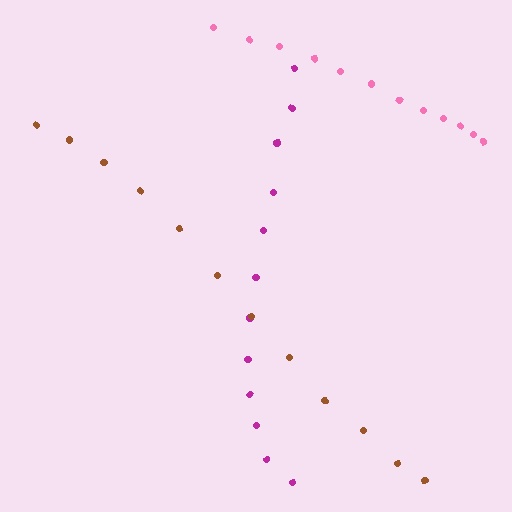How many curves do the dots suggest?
There are 3 distinct paths.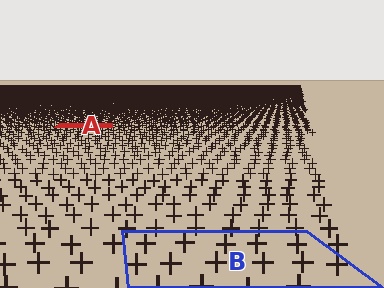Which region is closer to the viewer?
Region B is closer. The texture elements there are larger and more spread out.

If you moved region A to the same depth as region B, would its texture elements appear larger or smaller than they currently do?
They would appear larger. At a closer depth, the same texture elements are projected at a bigger on-screen size.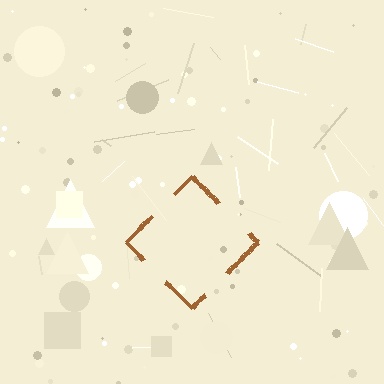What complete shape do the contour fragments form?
The contour fragments form a diamond.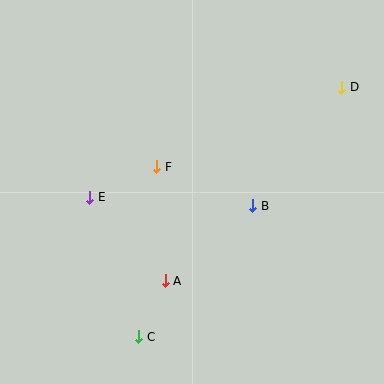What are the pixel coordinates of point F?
Point F is at (157, 167).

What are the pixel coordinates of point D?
Point D is at (342, 87).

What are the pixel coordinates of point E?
Point E is at (90, 197).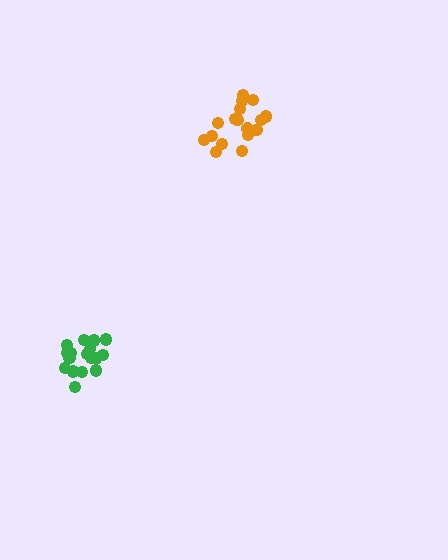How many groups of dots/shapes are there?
There are 2 groups.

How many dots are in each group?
Group 1: 17 dots, Group 2: 17 dots (34 total).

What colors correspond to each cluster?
The clusters are colored: green, orange.